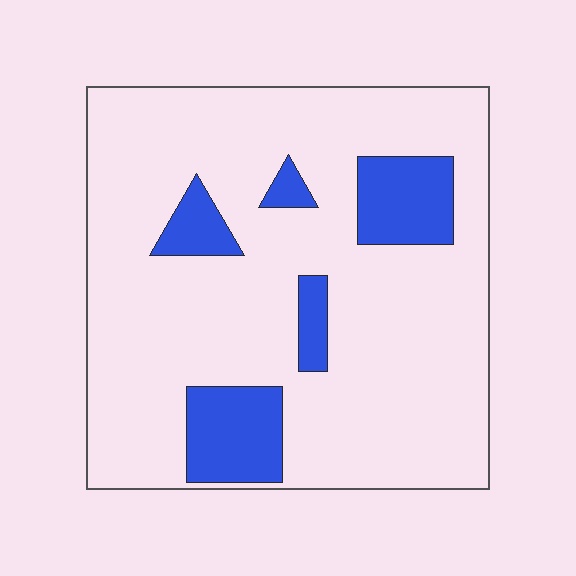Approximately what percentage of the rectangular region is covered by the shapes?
Approximately 15%.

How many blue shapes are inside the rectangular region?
5.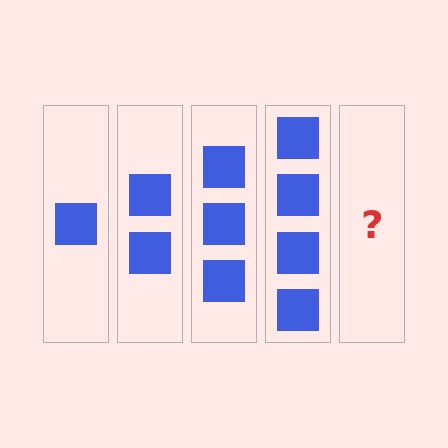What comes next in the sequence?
The next element should be 5 squares.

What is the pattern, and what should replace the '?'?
The pattern is that each step adds one more square. The '?' should be 5 squares.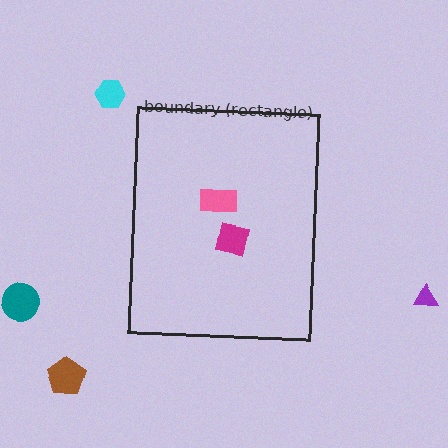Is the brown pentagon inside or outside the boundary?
Outside.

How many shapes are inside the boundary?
2 inside, 4 outside.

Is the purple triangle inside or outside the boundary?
Outside.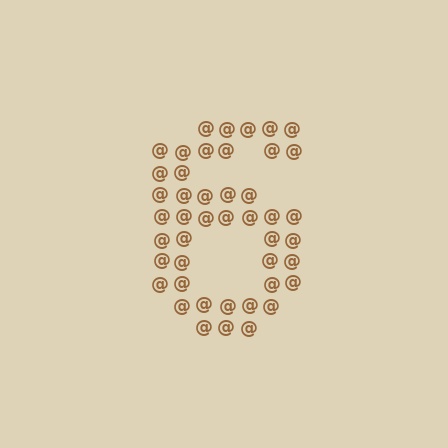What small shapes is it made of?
It is made of small at signs.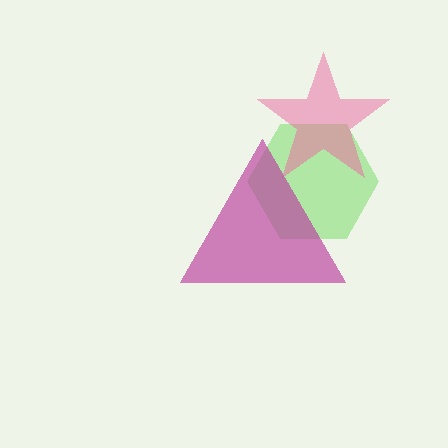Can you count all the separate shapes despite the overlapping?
Yes, there are 3 separate shapes.